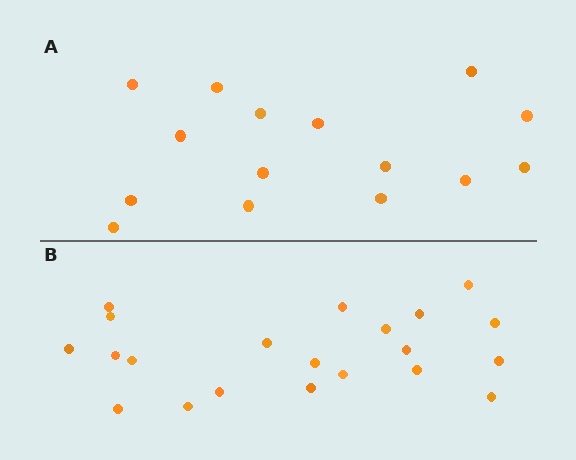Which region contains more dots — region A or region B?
Region B (the bottom region) has more dots.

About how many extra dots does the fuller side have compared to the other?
Region B has about 6 more dots than region A.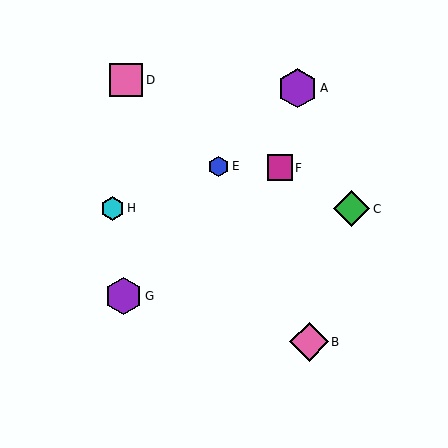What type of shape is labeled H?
Shape H is a cyan hexagon.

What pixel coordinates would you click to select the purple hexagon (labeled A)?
Click at (298, 88) to select the purple hexagon A.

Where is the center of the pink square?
The center of the pink square is at (126, 80).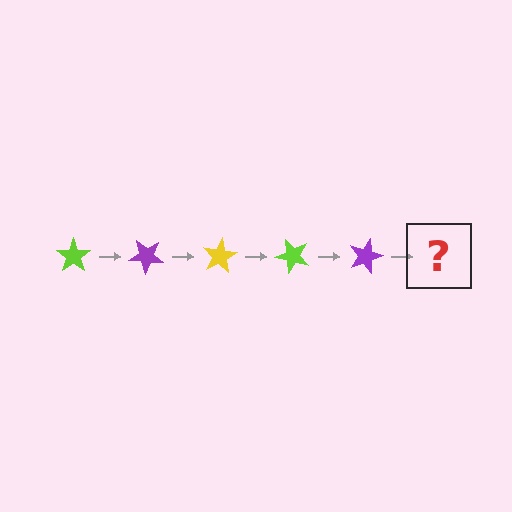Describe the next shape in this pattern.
It should be a yellow star, rotated 200 degrees from the start.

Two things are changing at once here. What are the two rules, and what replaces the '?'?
The two rules are that it rotates 40 degrees each step and the color cycles through lime, purple, and yellow. The '?' should be a yellow star, rotated 200 degrees from the start.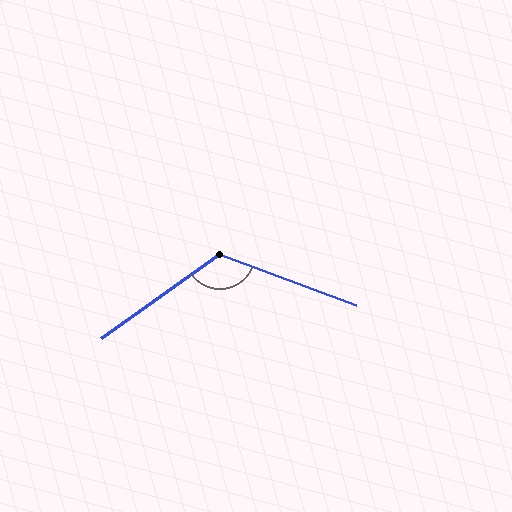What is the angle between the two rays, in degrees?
Approximately 124 degrees.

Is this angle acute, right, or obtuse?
It is obtuse.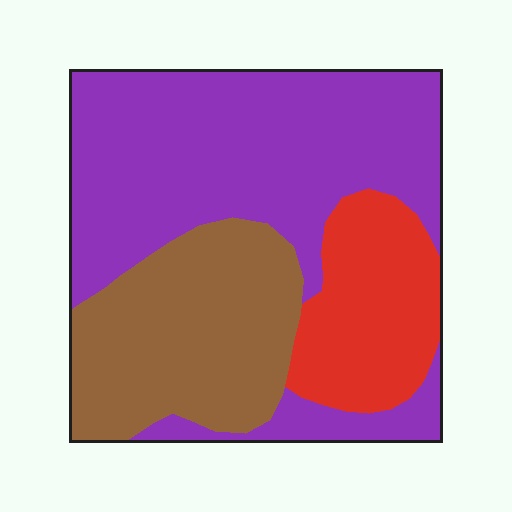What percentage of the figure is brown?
Brown covers 29% of the figure.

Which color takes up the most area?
Purple, at roughly 50%.